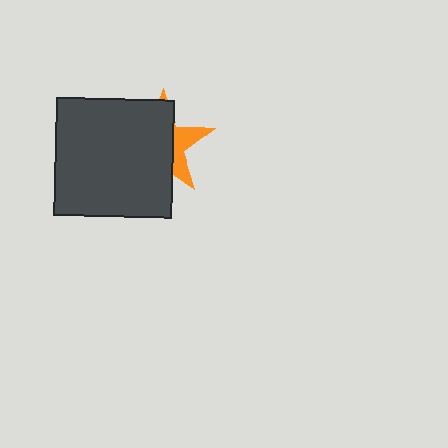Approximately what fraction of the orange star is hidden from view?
Roughly 68% of the orange star is hidden behind the dark gray square.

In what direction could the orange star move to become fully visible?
The orange star could move right. That would shift it out from behind the dark gray square entirely.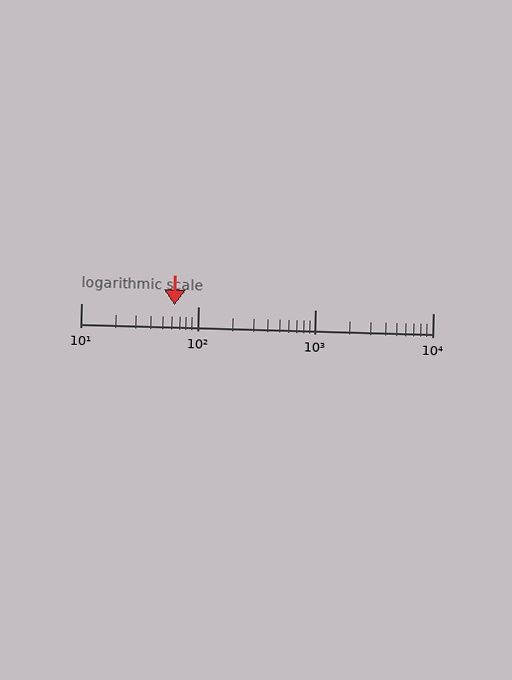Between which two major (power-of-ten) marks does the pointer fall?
The pointer is between 10 and 100.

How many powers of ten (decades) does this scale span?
The scale spans 3 decades, from 10 to 10000.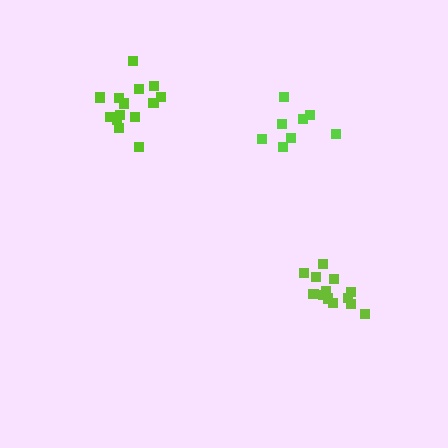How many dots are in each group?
Group 1: 8 dots, Group 2: 14 dots, Group 3: 13 dots (35 total).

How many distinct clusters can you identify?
There are 3 distinct clusters.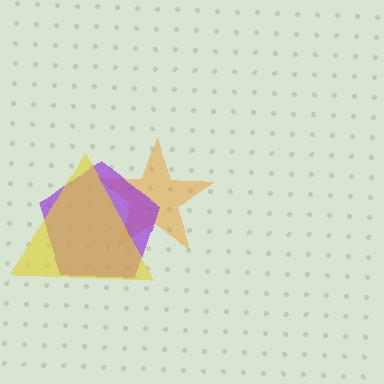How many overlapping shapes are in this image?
There are 3 overlapping shapes in the image.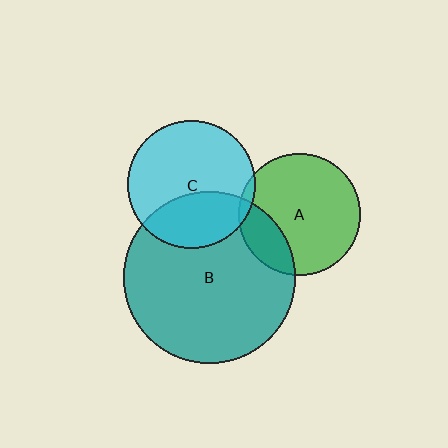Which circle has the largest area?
Circle B (teal).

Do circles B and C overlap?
Yes.